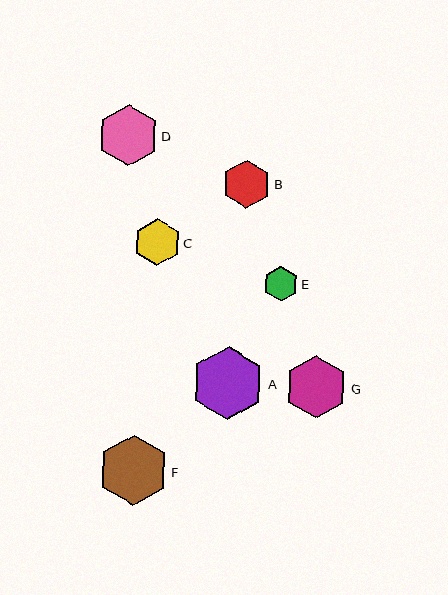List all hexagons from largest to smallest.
From largest to smallest: A, F, G, D, B, C, E.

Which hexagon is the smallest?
Hexagon E is the smallest with a size of approximately 35 pixels.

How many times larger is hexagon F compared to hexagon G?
Hexagon F is approximately 1.1 times the size of hexagon G.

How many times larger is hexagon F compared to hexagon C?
Hexagon F is approximately 1.5 times the size of hexagon C.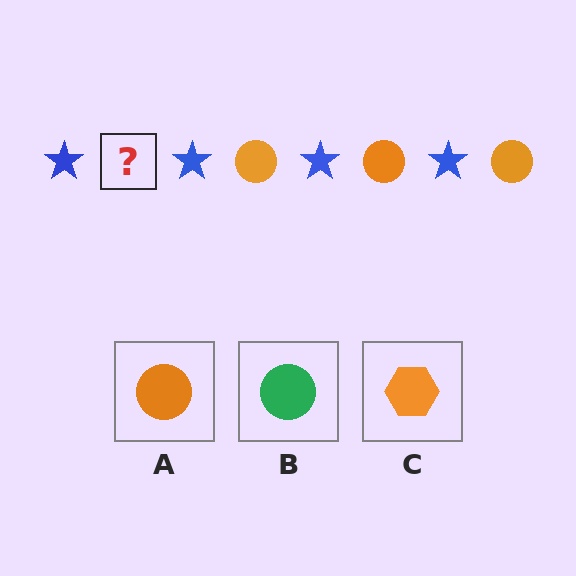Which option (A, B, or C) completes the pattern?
A.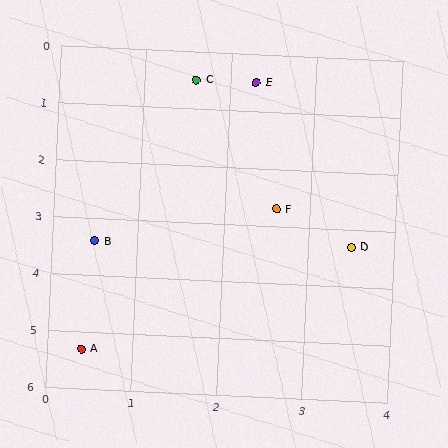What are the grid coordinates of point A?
Point A is at approximately (0.4, 5.3).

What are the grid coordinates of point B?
Point B is at approximately (0.5, 3.4).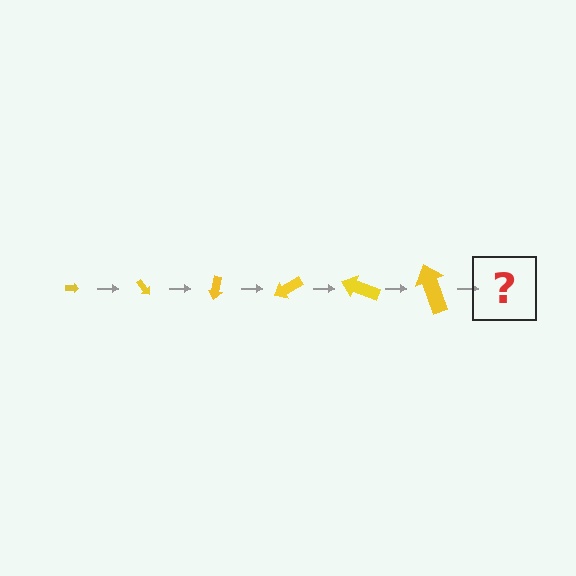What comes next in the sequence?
The next element should be an arrow, larger than the previous one and rotated 300 degrees from the start.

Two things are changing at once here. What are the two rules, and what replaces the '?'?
The two rules are that the arrow grows larger each step and it rotates 50 degrees each step. The '?' should be an arrow, larger than the previous one and rotated 300 degrees from the start.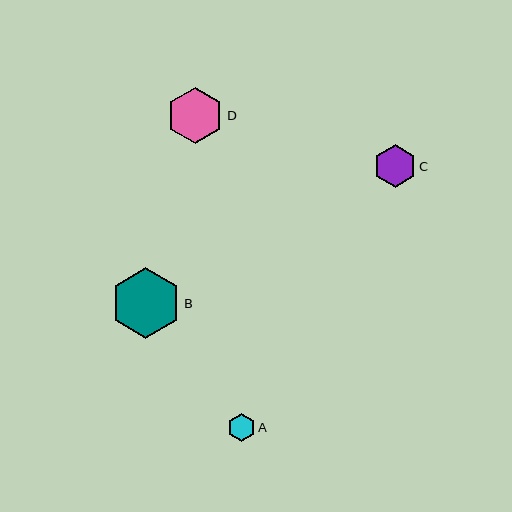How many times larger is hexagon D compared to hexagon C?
Hexagon D is approximately 1.3 times the size of hexagon C.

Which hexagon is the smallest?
Hexagon A is the smallest with a size of approximately 28 pixels.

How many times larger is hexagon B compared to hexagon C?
Hexagon B is approximately 1.7 times the size of hexagon C.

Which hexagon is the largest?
Hexagon B is the largest with a size of approximately 70 pixels.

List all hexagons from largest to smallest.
From largest to smallest: B, D, C, A.